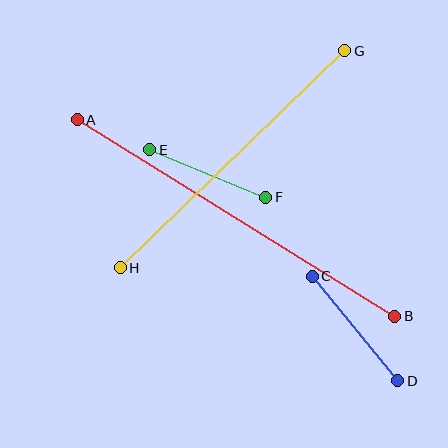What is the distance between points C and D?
The distance is approximately 135 pixels.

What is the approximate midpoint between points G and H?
The midpoint is at approximately (232, 159) pixels.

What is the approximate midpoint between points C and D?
The midpoint is at approximately (355, 328) pixels.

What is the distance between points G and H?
The distance is approximately 312 pixels.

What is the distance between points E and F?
The distance is approximately 125 pixels.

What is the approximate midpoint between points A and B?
The midpoint is at approximately (236, 218) pixels.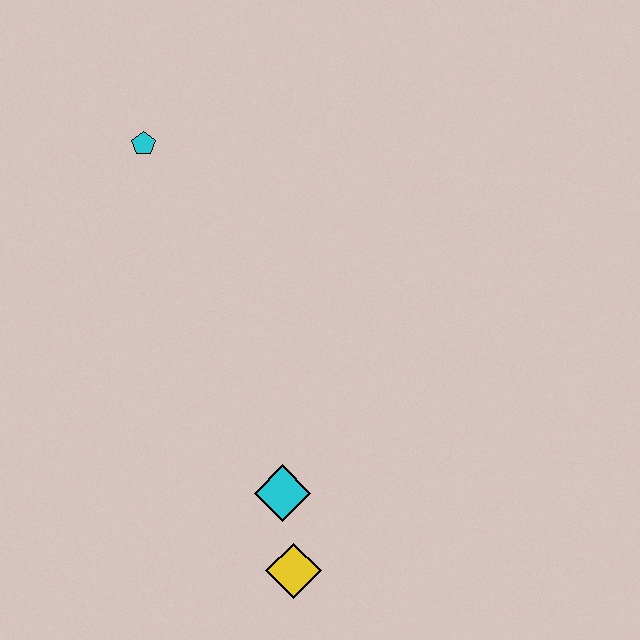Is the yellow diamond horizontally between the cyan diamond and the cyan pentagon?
No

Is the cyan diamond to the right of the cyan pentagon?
Yes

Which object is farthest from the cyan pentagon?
The yellow diamond is farthest from the cyan pentagon.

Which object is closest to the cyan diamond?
The yellow diamond is closest to the cyan diamond.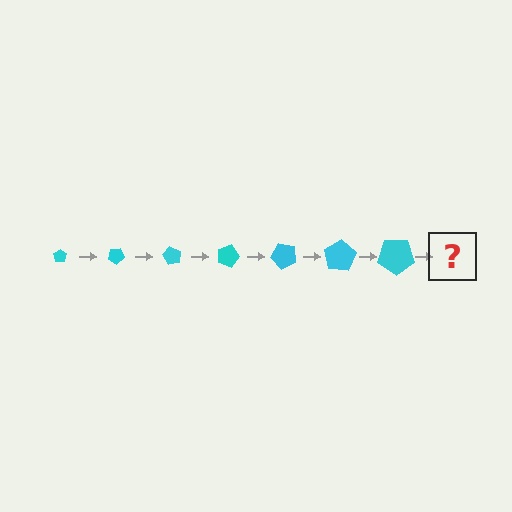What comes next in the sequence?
The next element should be a pentagon, larger than the previous one and rotated 210 degrees from the start.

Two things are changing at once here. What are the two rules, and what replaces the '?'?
The two rules are that the pentagon grows larger each step and it rotates 30 degrees each step. The '?' should be a pentagon, larger than the previous one and rotated 210 degrees from the start.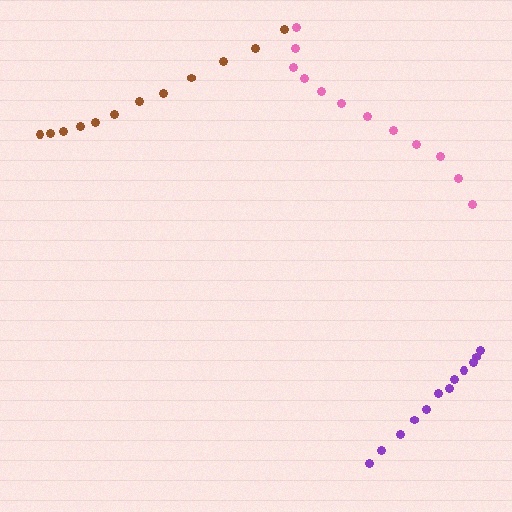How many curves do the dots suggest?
There are 3 distinct paths.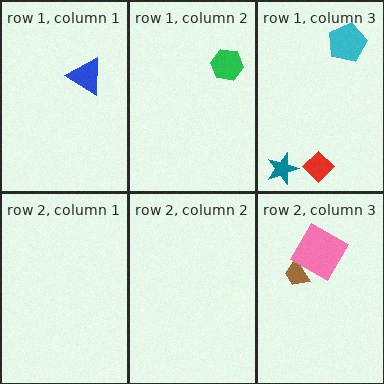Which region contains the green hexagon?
The row 1, column 2 region.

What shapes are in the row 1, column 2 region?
The green hexagon.